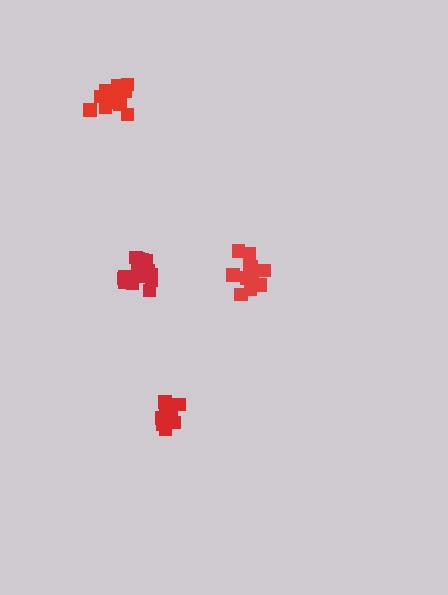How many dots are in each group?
Group 1: 9 dots, Group 2: 11 dots, Group 3: 15 dots, Group 4: 14 dots (49 total).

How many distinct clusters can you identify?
There are 4 distinct clusters.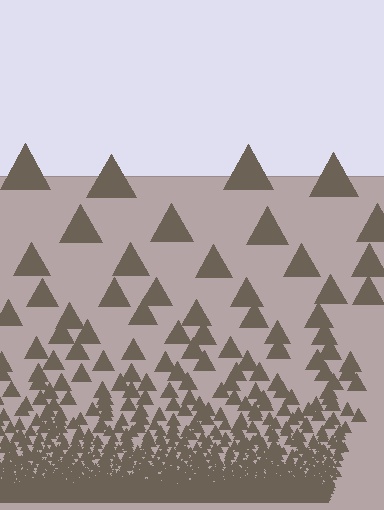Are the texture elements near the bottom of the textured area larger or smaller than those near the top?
Smaller. The gradient is inverted — elements near the bottom are smaller and denser.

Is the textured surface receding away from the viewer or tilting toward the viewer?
The surface appears to tilt toward the viewer. Texture elements get larger and sparser toward the top.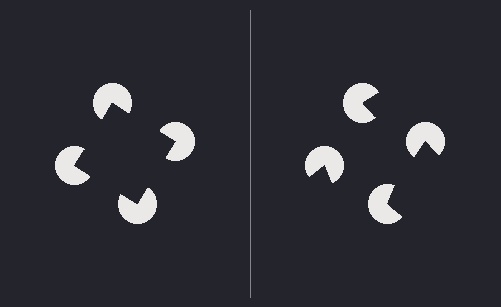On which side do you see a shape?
An illusory square appears on the left side. On the right side the wedge cuts are rotated, so no coherent shape forms.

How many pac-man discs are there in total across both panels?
8 — 4 on each side.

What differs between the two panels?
The pac-man discs are positioned identically on both sides; only the wedge orientations differ. On the left they align to a square; on the right they are misaligned.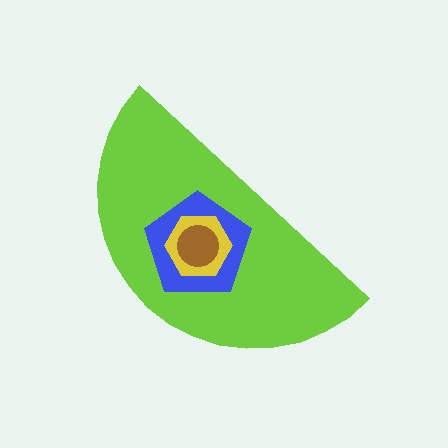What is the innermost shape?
The brown circle.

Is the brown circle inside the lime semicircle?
Yes.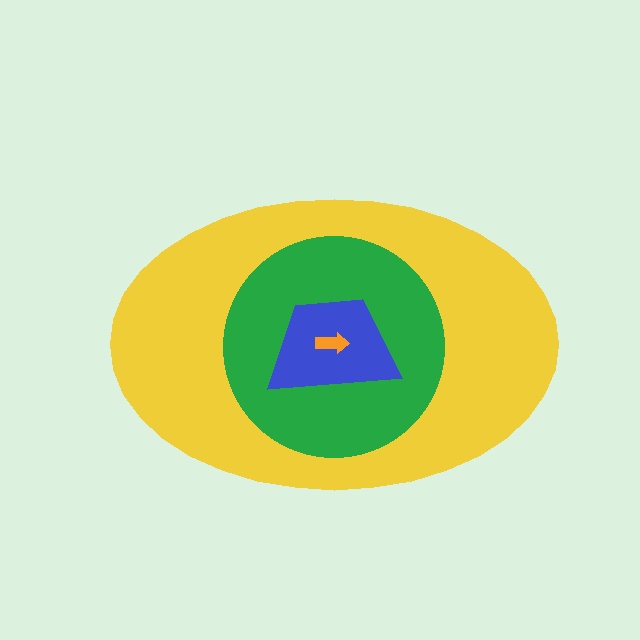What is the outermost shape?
The yellow ellipse.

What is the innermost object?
The orange arrow.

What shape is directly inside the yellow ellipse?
The green circle.